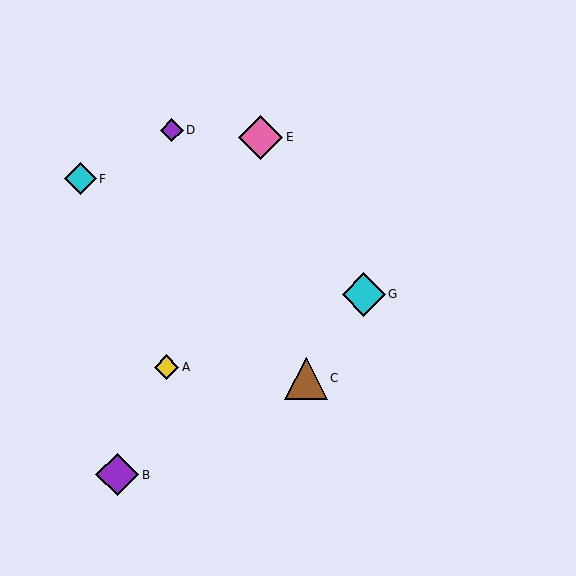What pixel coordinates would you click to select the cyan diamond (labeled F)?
Click at (80, 179) to select the cyan diamond F.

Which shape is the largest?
The pink diamond (labeled E) is the largest.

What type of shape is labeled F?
Shape F is a cyan diamond.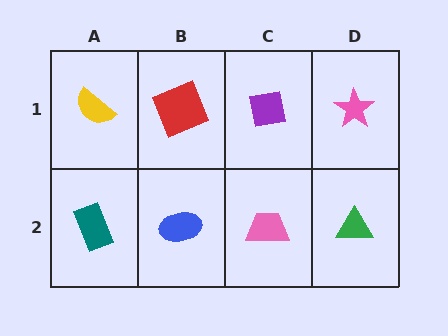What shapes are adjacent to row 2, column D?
A pink star (row 1, column D), a pink trapezoid (row 2, column C).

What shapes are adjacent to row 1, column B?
A blue ellipse (row 2, column B), a yellow semicircle (row 1, column A), a purple square (row 1, column C).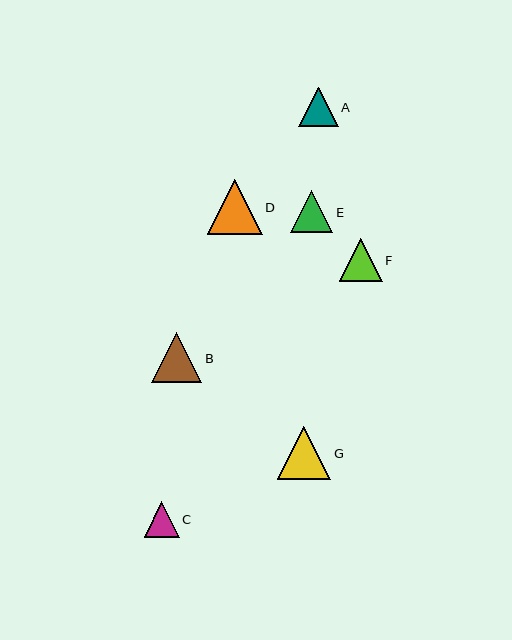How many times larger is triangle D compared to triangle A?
Triangle D is approximately 1.4 times the size of triangle A.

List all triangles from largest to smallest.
From largest to smallest: D, G, B, F, E, A, C.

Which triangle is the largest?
Triangle D is the largest with a size of approximately 55 pixels.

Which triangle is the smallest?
Triangle C is the smallest with a size of approximately 35 pixels.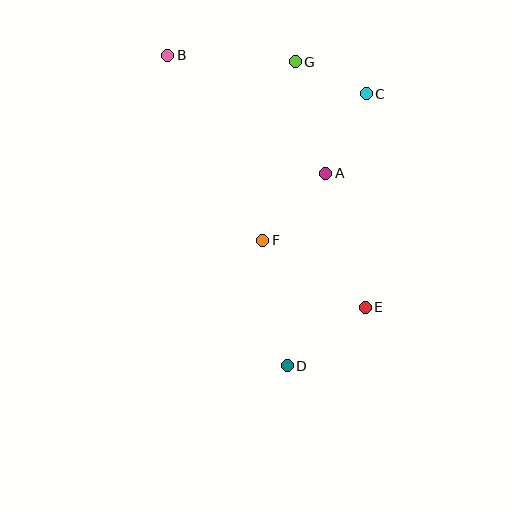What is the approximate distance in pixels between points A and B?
The distance between A and B is approximately 197 pixels.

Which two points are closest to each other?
Points C and G are closest to each other.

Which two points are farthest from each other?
Points B and D are farthest from each other.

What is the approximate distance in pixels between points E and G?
The distance between E and G is approximately 255 pixels.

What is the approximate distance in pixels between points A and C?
The distance between A and C is approximately 89 pixels.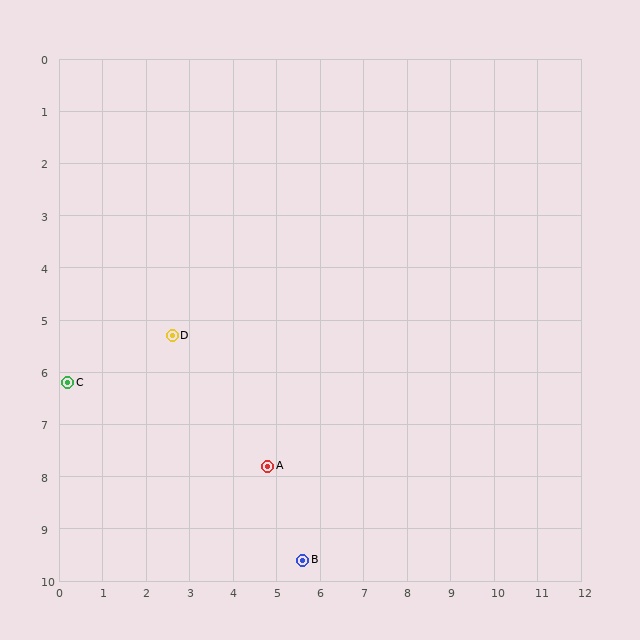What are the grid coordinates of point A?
Point A is at approximately (4.8, 7.8).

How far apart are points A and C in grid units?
Points A and C are about 4.9 grid units apart.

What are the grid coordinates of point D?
Point D is at approximately (2.6, 5.3).